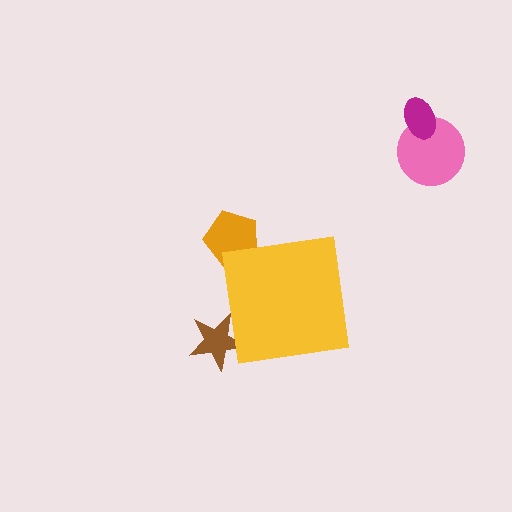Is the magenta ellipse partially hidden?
No, the magenta ellipse is fully visible.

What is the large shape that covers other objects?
A yellow square.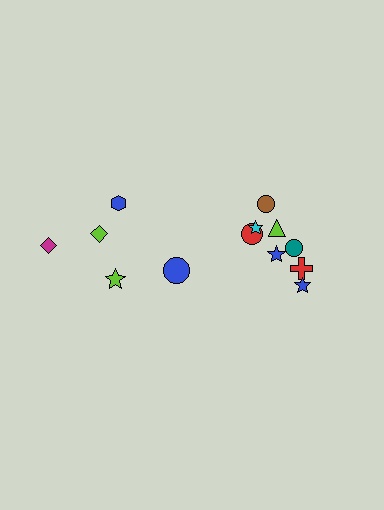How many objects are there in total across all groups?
There are 13 objects.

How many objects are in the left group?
There are 5 objects.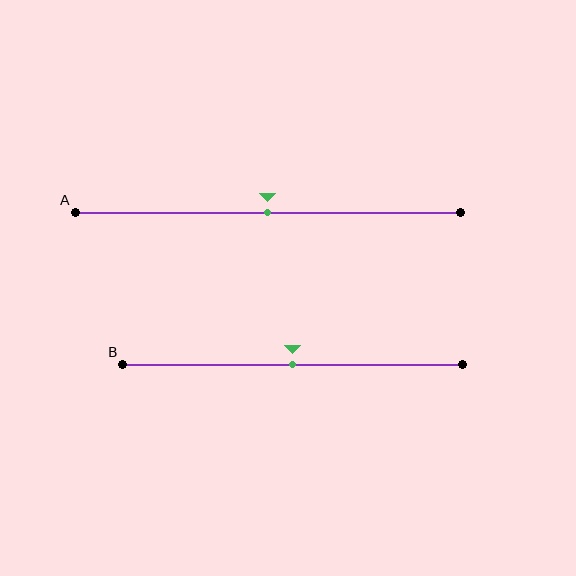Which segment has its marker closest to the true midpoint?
Segment A has its marker closest to the true midpoint.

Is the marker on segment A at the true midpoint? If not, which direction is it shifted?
Yes, the marker on segment A is at the true midpoint.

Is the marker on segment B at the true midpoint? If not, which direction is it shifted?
Yes, the marker on segment B is at the true midpoint.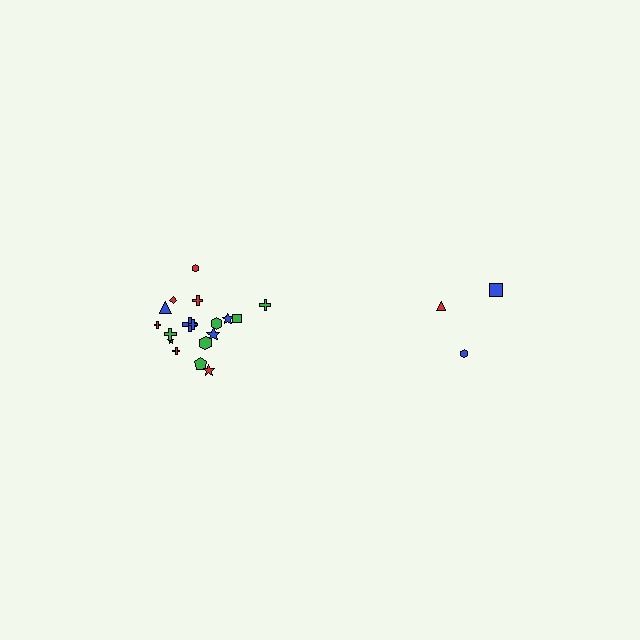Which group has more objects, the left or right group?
The left group.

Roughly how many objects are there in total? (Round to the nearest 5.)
Roughly 20 objects in total.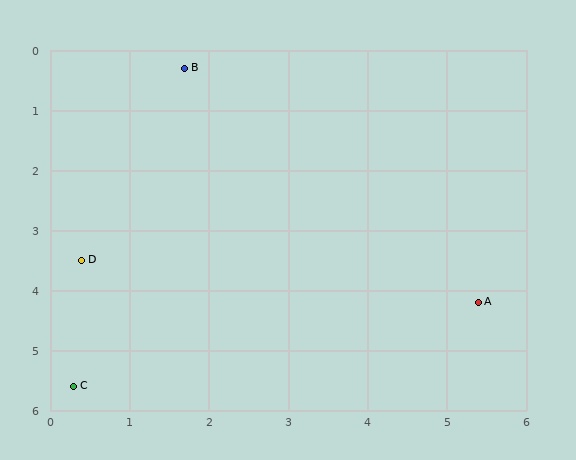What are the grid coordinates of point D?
Point D is at approximately (0.4, 3.5).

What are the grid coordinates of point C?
Point C is at approximately (0.3, 5.6).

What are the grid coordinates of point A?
Point A is at approximately (5.4, 4.2).